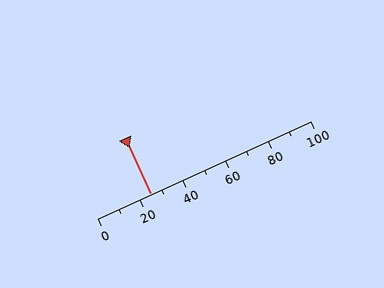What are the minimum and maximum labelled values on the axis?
The axis runs from 0 to 100.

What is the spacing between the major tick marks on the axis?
The major ticks are spaced 20 apart.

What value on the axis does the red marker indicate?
The marker indicates approximately 25.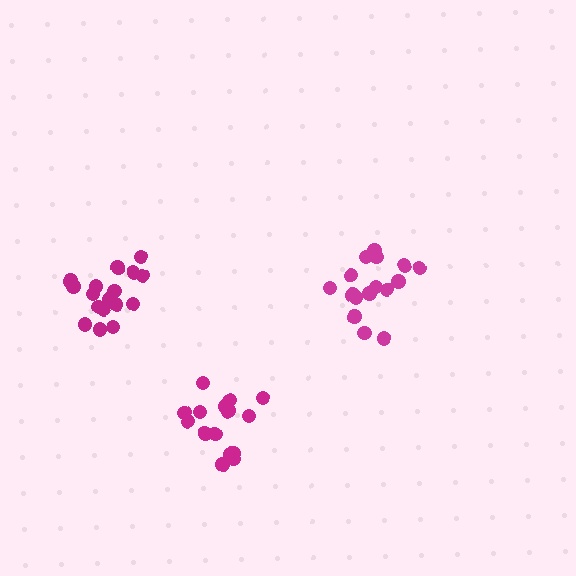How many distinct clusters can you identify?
There are 3 distinct clusters.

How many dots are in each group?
Group 1: 15 dots, Group 2: 16 dots, Group 3: 17 dots (48 total).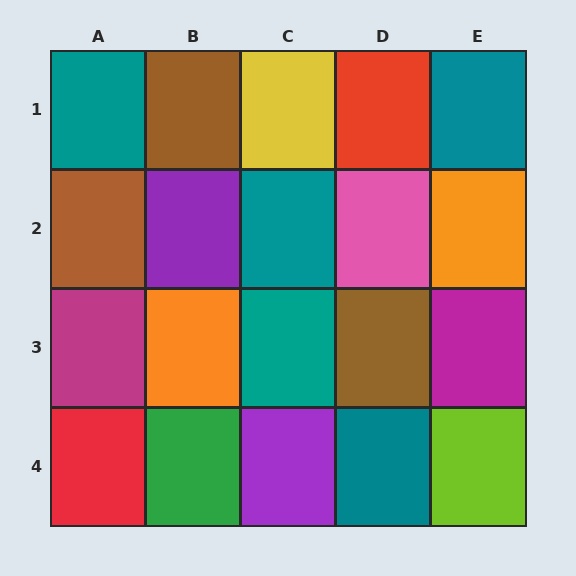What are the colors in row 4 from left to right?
Red, green, purple, teal, lime.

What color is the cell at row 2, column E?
Orange.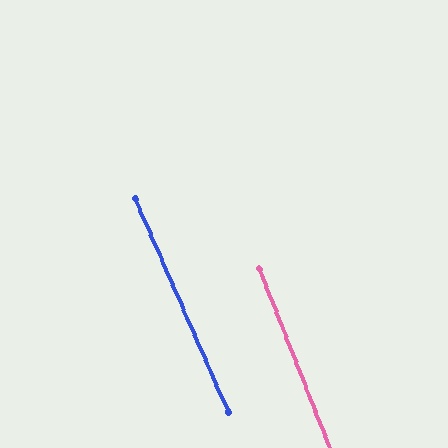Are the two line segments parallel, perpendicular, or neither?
Parallel — their directions differ by only 2.0°.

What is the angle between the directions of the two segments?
Approximately 2 degrees.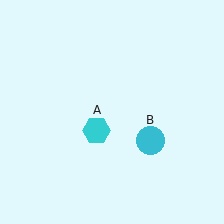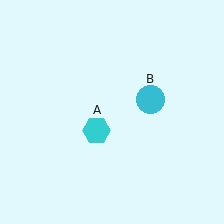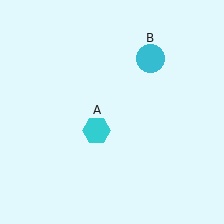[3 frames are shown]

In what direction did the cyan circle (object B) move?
The cyan circle (object B) moved up.